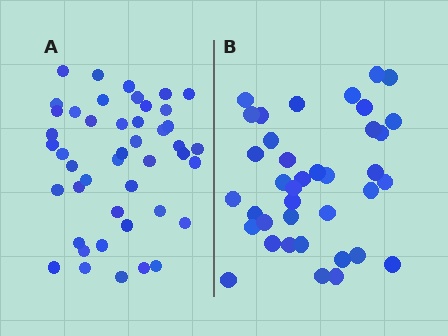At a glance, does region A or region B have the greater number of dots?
Region A (the left region) has more dots.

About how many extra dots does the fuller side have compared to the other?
Region A has roughly 8 or so more dots than region B.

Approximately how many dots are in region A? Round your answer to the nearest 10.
About 40 dots. (The exact count is 45, which rounds to 40.)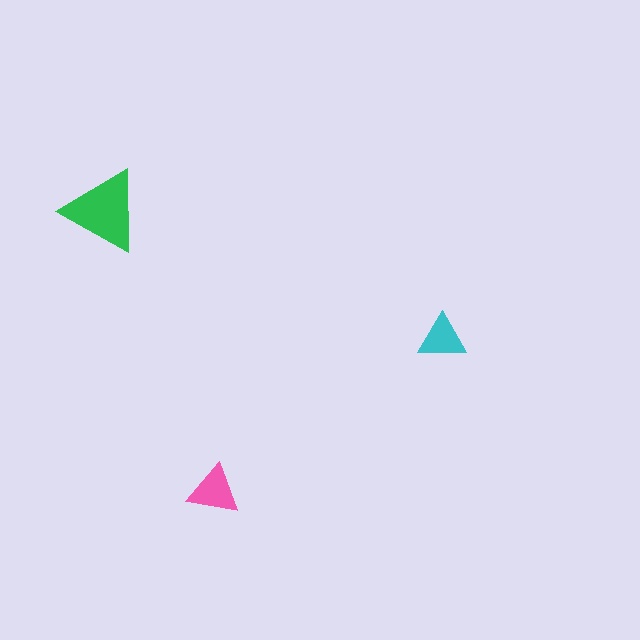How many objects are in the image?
There are 3 objects in the image.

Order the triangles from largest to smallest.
the green one, the pink one, the cyan one.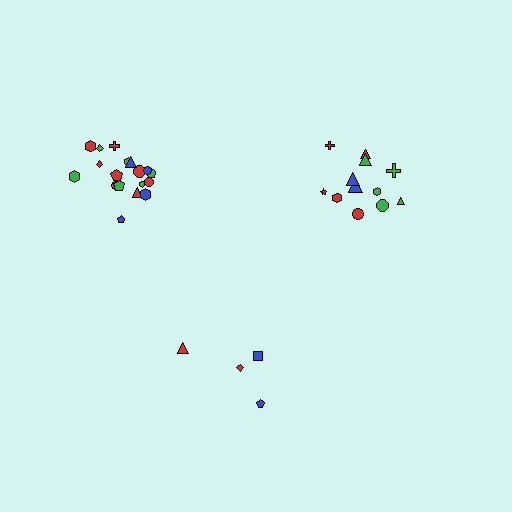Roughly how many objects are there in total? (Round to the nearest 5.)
Roughly 35 objects in total.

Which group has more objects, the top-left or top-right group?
The top-left group.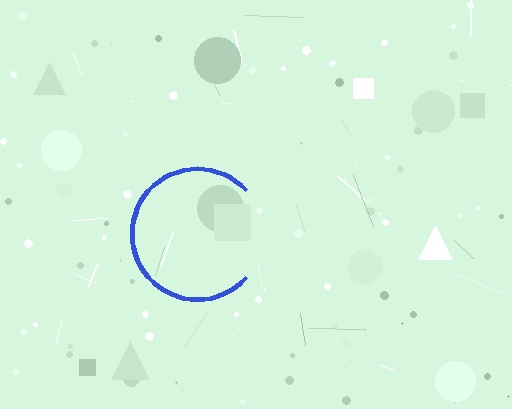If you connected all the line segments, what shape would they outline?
They would outline a circle.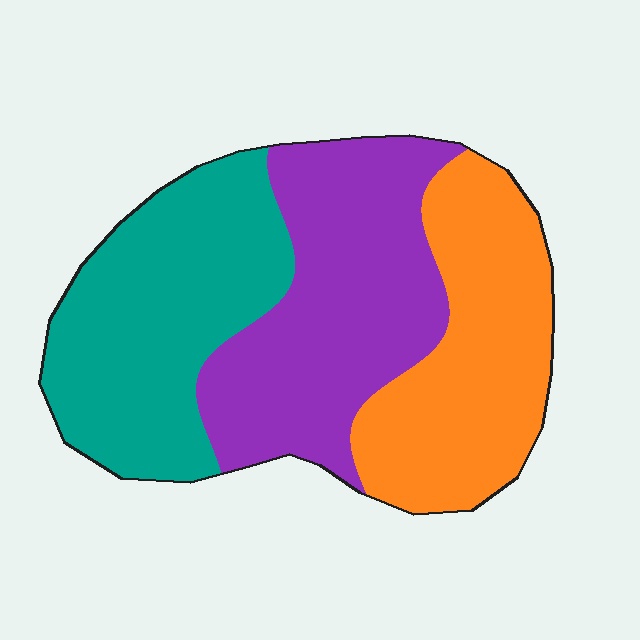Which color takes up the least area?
Orange, at roughly 30%.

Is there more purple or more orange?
Purple.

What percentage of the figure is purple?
Purple covers 36% of the figure.